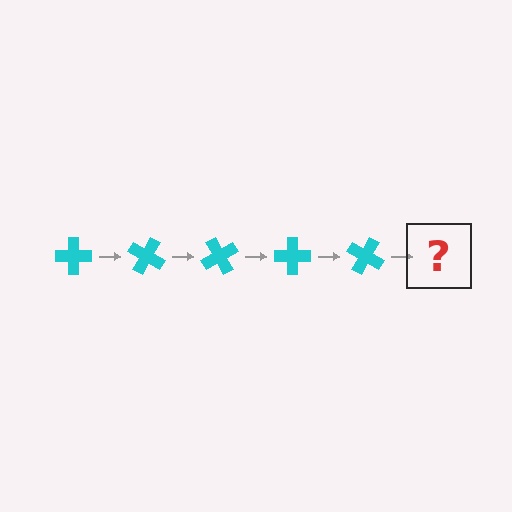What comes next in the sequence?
The next element should be a cyan cross rotated 150 degrees.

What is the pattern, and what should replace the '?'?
The pattern is that the cross rotates 30 degrees each step. The '?' should be a cyan cross rotated 150 degrees.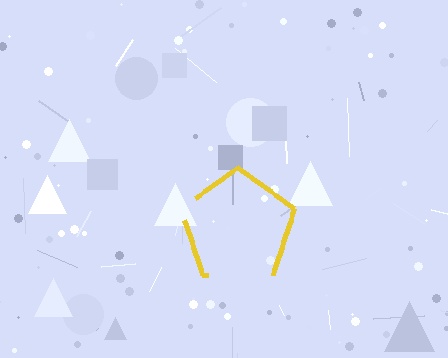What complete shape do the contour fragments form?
The contour fragments form a pentagon.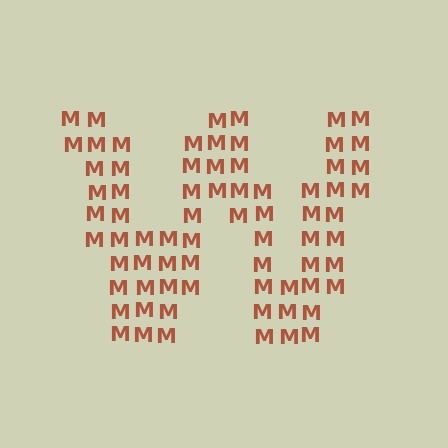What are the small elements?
The small elements are letter M's.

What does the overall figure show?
The overall figure shows the letter W.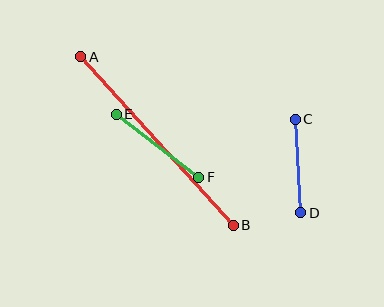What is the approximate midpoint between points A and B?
The midpoint is at approximately (157, 141) pixels.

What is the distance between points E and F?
The distance is approximately 104 pixels.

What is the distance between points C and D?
The distance is approximately 94 pixels.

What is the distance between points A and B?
The distance is approximately 227 pixels.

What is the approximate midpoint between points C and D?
The midpoint is at approximately (298, 166) pixels.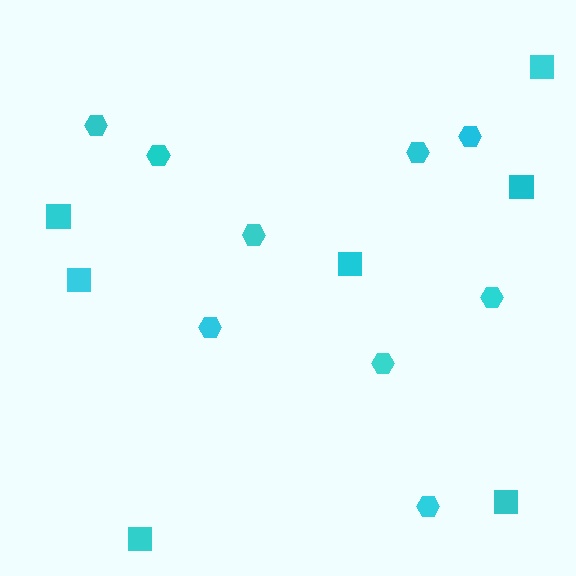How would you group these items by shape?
There are 2 groups: one group of hexagons (9) and one group of squares (7).